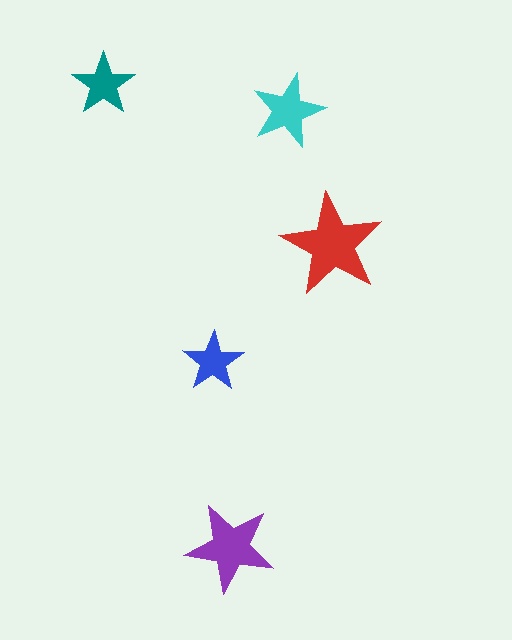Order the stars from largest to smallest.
the red one, the purple one, the cyan one, the teal one, the blue one.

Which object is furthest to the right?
The red star is rightmost.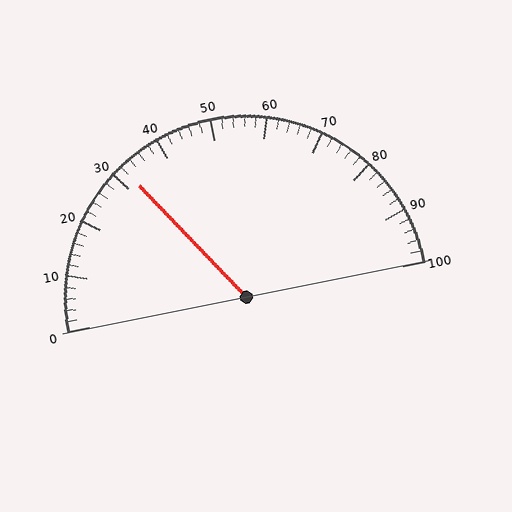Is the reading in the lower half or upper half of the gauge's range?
The reading is in the lower half of the range (0 to 100).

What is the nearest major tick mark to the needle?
The nearest major tick mark is 30.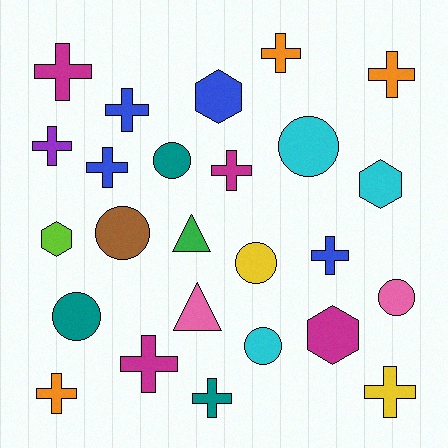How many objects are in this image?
There are 25 objects.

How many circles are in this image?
There are 7 circles.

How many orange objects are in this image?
There are 3 orange objects.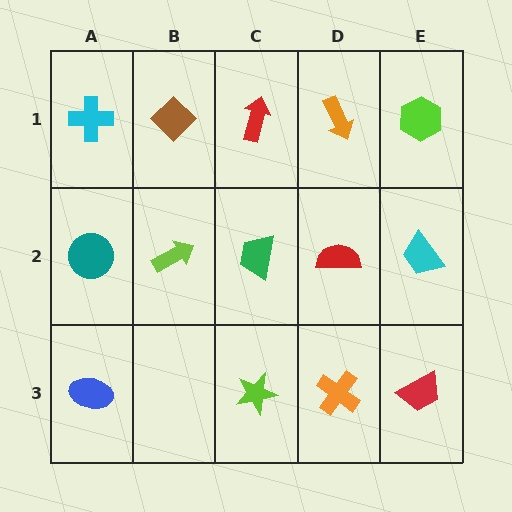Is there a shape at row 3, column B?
No, that cell is empty.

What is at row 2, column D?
A red semicircle.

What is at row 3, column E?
A red trapezoid.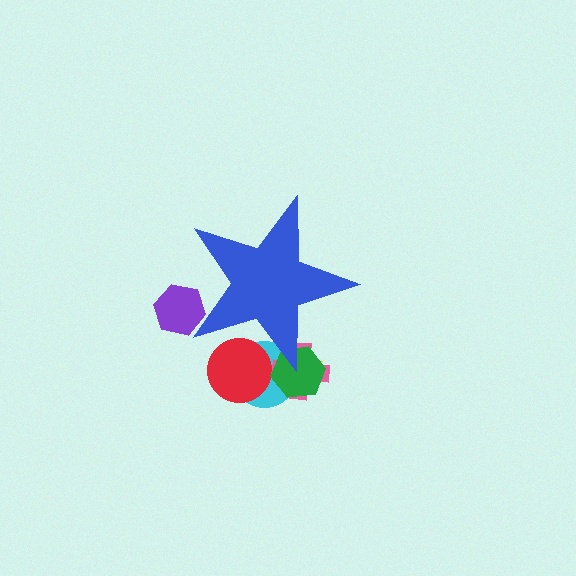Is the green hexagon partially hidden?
Yes, the green hexagon is partially hidden behind the blue star.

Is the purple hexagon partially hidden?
Yes, the purple hexagon is partially hidden behind the blue star.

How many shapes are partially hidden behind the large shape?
6 shapes are partially hidden.